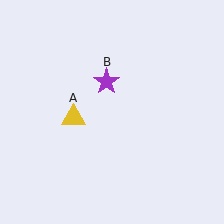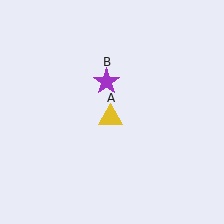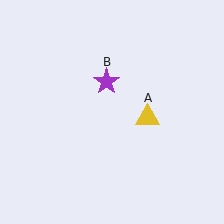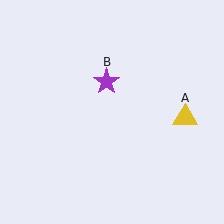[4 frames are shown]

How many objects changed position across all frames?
1 object changed position: yellow triangle (object A).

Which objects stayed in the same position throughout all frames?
Purple star (object B) remained stationary.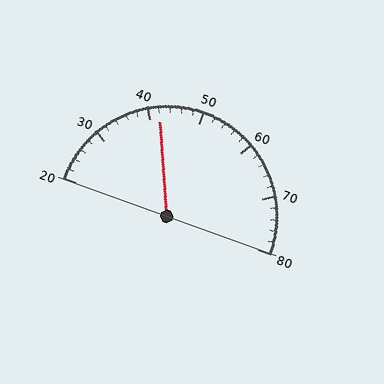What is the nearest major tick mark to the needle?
The nearest major tick mark is 40.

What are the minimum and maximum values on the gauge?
The gauge ranges from 20 to 80.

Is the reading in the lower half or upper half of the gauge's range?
The reading is in the lower half of the range (20 to 80).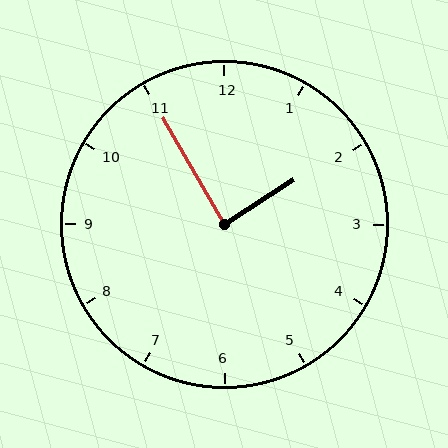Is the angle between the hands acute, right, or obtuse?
It is right.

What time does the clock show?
1:55.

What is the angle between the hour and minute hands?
Approximately 88 degrees.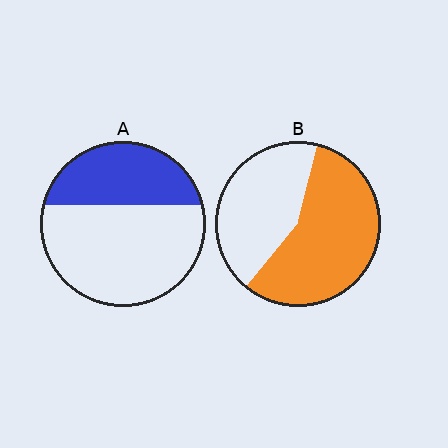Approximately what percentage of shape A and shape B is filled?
A is approximately 35% and B is approximately 55%.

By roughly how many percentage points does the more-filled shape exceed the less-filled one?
By roughly 20 percentage points (B over A).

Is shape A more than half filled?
No.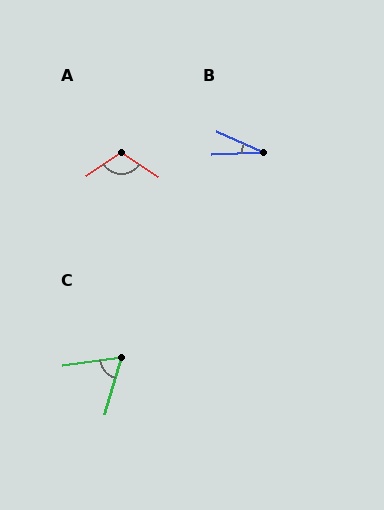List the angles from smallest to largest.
B (27°), C (66°), A (113°).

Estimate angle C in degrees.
Approximately 66 degrees.